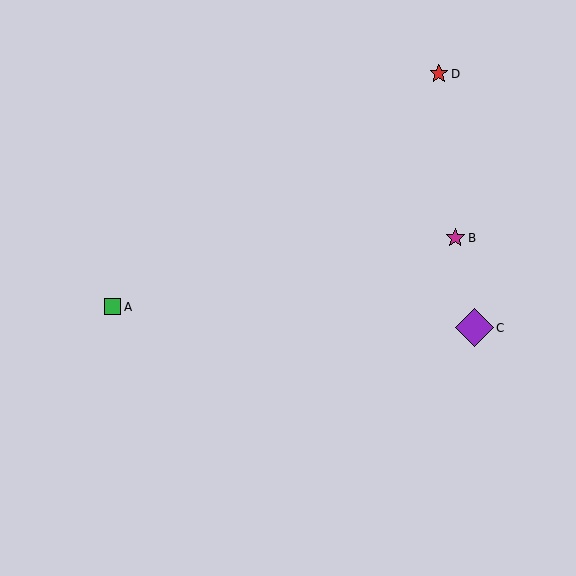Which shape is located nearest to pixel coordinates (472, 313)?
The purple diamond (labeled C) at (474, 328) is nearest to that location.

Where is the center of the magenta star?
The center of the magenta star is at (455, 238).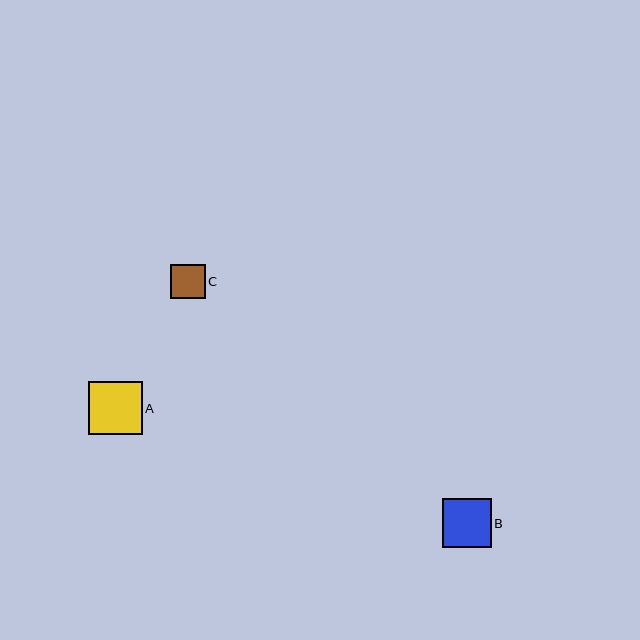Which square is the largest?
Square A is the largest with a size of approximately 54 pixels.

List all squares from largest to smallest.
From largest to smallest: A, B, C.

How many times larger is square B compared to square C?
Square B is approximately 1.4 times the size of square C.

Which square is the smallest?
Square C is the smallest with a size of approximately 35 pixels.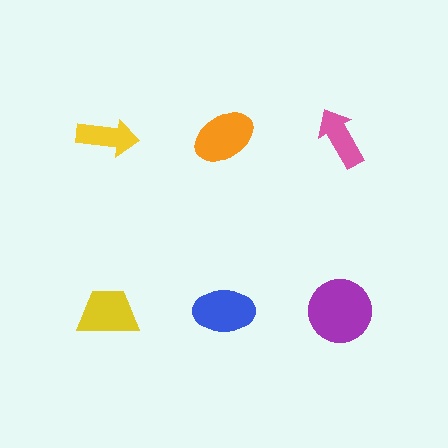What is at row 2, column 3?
A purple circle.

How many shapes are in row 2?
3 shapes.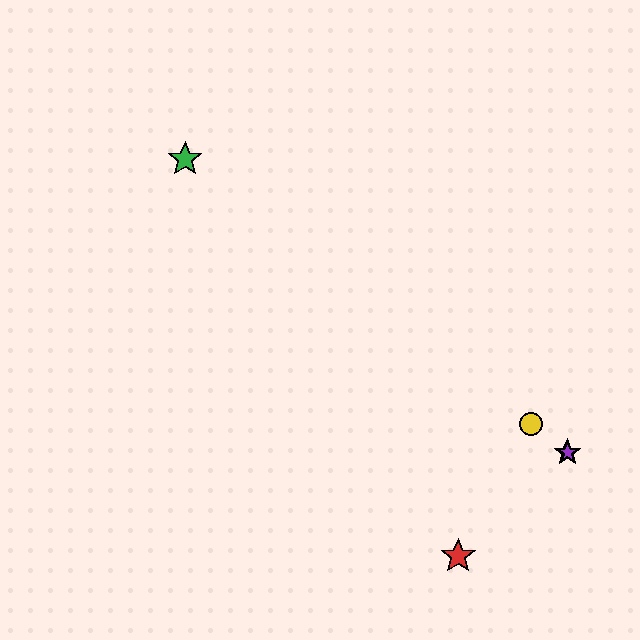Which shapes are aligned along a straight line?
The blue star, the green star, the yellow circle, the purple star are aligned along a straight line.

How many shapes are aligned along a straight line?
4 shapes (the blue star, the green star, the yellow circle, the purple star) are aligned along a straight line.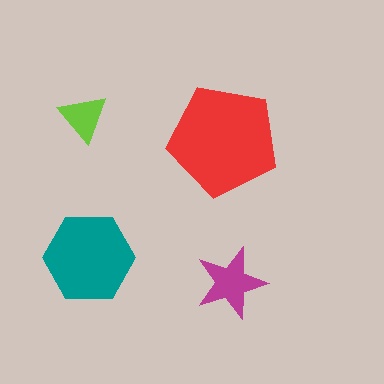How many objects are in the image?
There are 4 objects in the image.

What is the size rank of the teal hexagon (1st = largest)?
2nd.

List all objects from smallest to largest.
The lime triangle, the magenta star, the teal hexagon, the red pentagon.